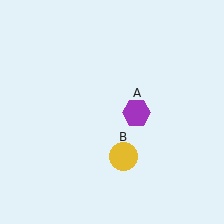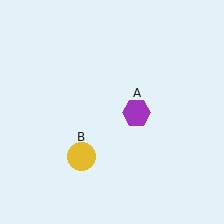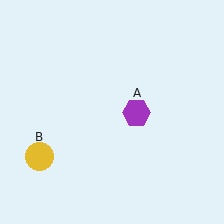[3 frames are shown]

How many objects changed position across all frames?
1 object changed position: yellow circle (object B).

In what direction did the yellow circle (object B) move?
The yellow circle (object B) moved left.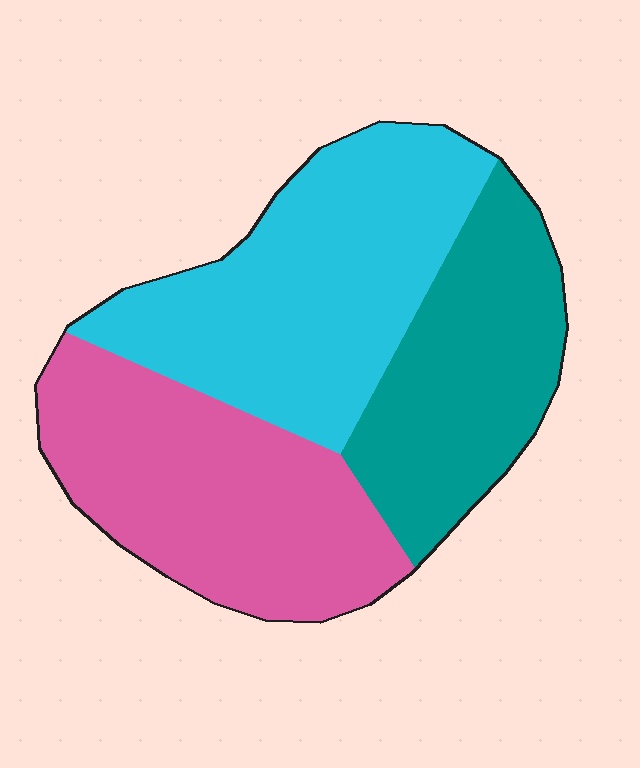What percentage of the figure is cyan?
Cyan takes up about three eighths (3/8) of the figure.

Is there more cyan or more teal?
Cyan.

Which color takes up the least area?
Teal, at roughly 25%.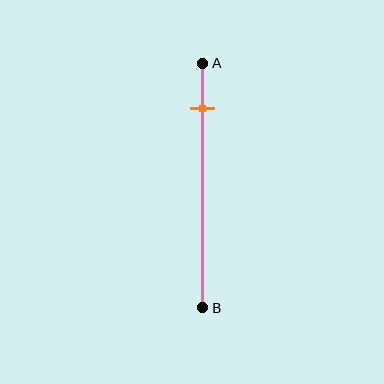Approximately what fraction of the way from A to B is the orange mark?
The orange mark is approximately 20% of the way from A to B.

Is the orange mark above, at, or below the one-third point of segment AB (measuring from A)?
The orange mark is above the one-third point of segment AB.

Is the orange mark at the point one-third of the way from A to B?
No, the mark is at about 20% from A, not at the 33% one-third point.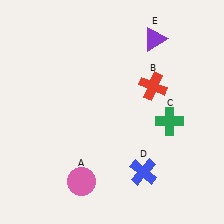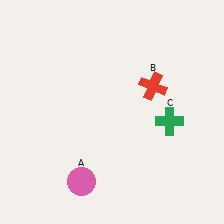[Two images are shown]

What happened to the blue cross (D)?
The blue cross (D) was removed in Image 2. It was in the bottom-right area of Image 1.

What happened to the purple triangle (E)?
The purple triangle (E) was removed in Image 2. It was in the top-right area of Image 1.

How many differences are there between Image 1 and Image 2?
There are 2 differences between the two images.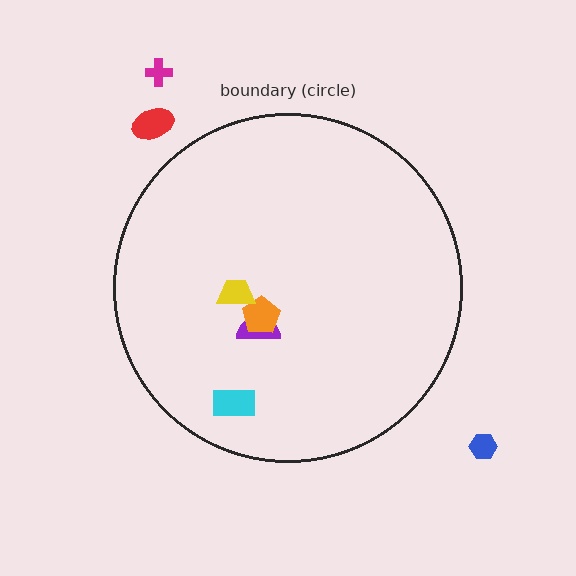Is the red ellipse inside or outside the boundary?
Outside.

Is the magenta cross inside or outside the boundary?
Outside.